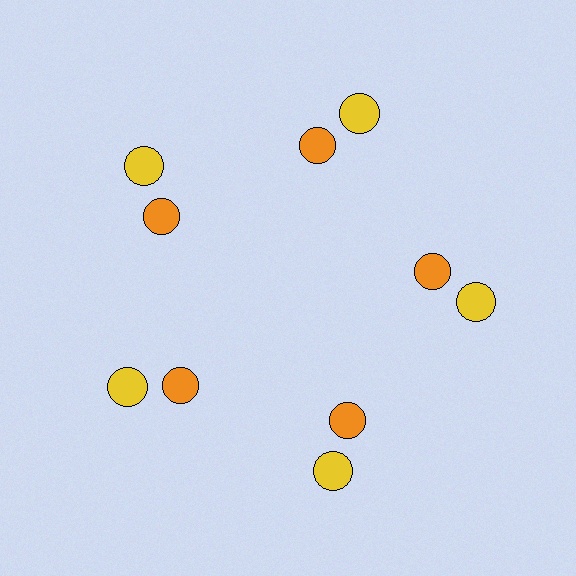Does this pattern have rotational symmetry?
Yes, this pattern has 5-fold rotational symmetry. It looks the same after rotating 72 degrees around the center.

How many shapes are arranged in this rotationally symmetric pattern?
There are 10 shapes, arranged in 5 groups of 2.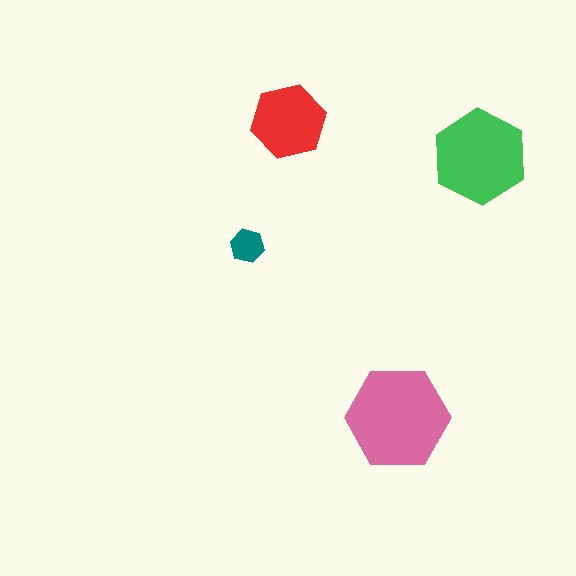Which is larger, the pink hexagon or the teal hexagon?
The pink one.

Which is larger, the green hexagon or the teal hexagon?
The green one.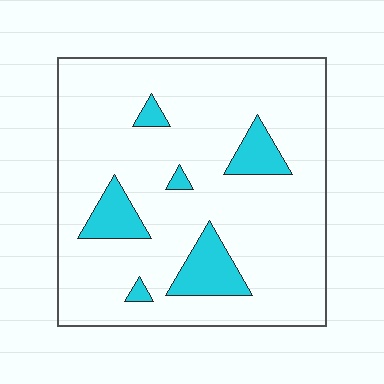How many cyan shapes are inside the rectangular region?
6.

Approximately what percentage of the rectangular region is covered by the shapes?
Approximately 15%.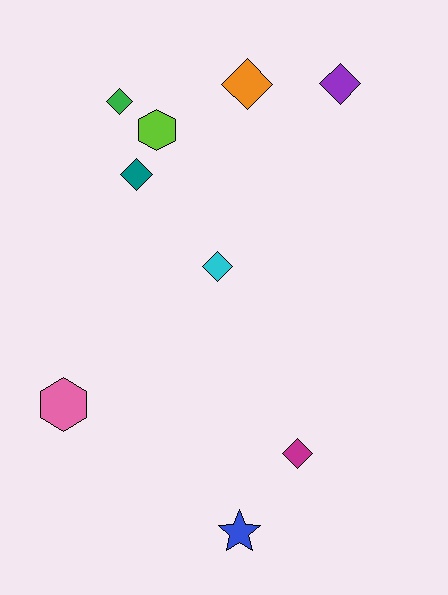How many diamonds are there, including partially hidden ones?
There are 6 diamonds.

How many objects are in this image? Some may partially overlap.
There are 9 objects.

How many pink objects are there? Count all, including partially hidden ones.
There is 1 pink object.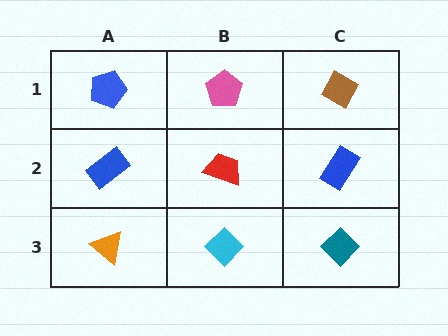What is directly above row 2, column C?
A brown diamond.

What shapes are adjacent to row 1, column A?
A blue rectangle (row 2, column A), a pink pentagon (row 1, column B).